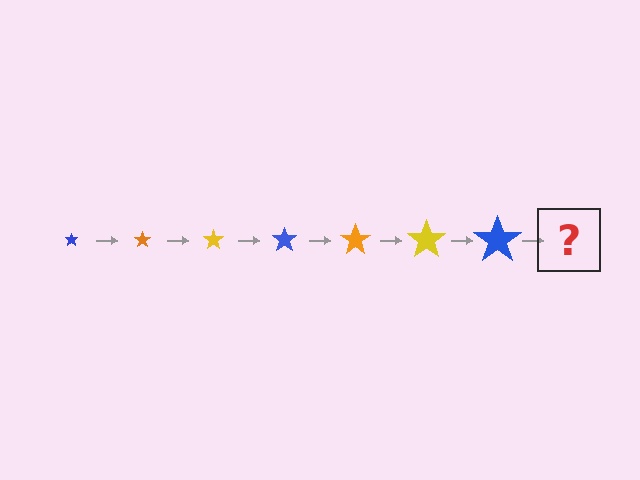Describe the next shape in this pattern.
It should be an orange star, larger than the previous one.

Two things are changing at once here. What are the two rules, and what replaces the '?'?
The two rules are that the star grows larger each step and the color cycles through blue, orange, and yellow. The '?' should be an orange star, larger than the previous one.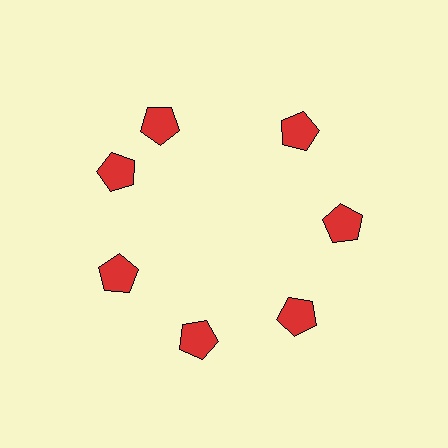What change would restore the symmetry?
The symmetry would be restored by rotating it back into even spacing with its neighbors so that all 7 pentagons sit at equal angles and equal distance from the center.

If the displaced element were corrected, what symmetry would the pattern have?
It would have 7-fold rotational symmetry — the pattern would map onto itself every 51 degrees.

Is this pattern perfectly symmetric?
No. The 7 red pentagons are arranged in a ring, but one element near the 12 o'clock position is rotated out of alignment along the ring, breaking the 7-fold rotational symmetry.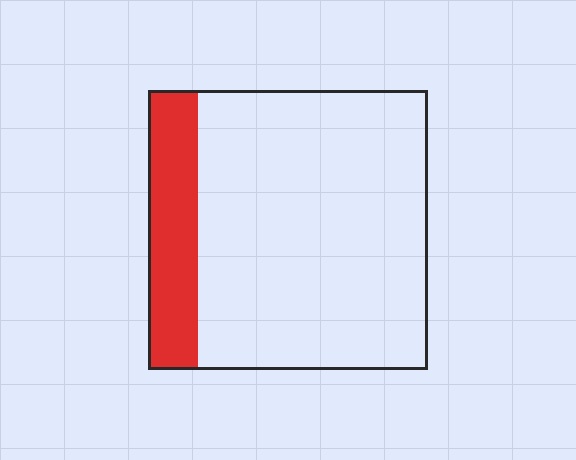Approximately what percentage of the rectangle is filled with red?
Approximately 20%.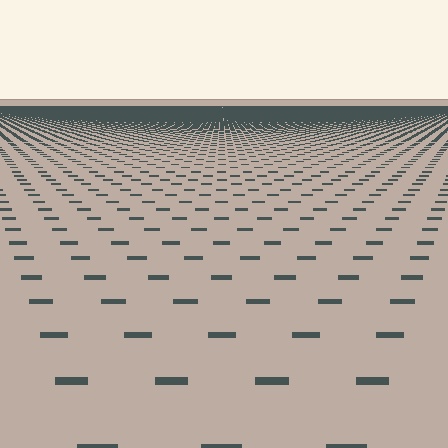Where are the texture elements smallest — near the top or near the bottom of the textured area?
Near the top.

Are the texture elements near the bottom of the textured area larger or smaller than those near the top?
Larger. Near the bottom, elements are closer to the viewer and appear at a bigger on-screen size.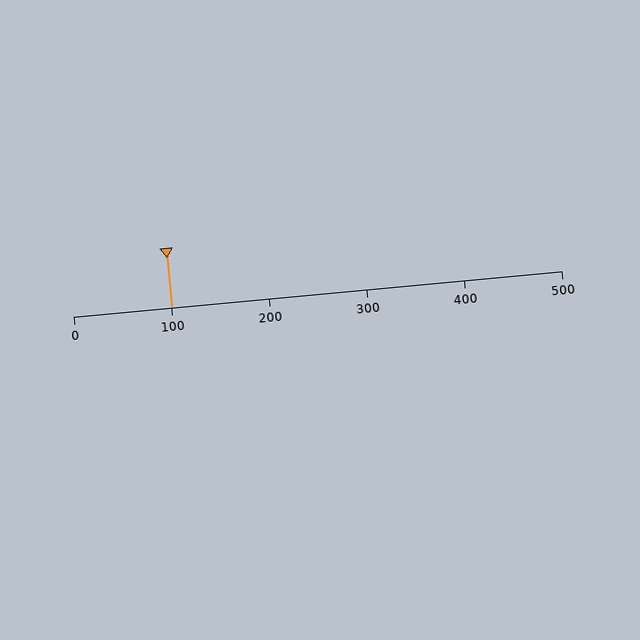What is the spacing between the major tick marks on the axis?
The major ticks are spaced 100 apart.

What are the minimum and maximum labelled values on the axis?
The axis runs from 0 to 500.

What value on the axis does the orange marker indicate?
The marker indicates approximately 100.